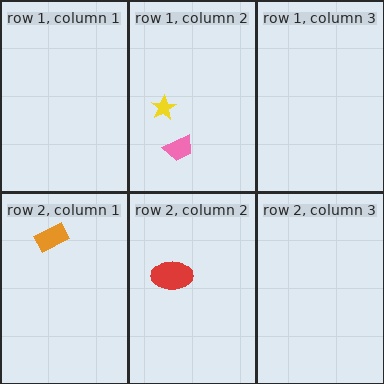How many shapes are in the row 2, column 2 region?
1.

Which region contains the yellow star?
The row 1, column 2 region.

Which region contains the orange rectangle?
The row 2, column 1 region.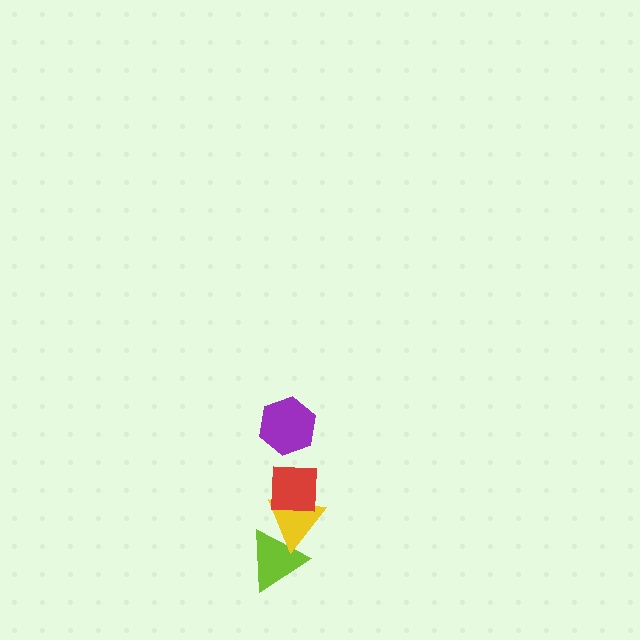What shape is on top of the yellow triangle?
The red square is on top of the yellow triangle.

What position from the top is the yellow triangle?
The yellow triangle is 3rd from the top.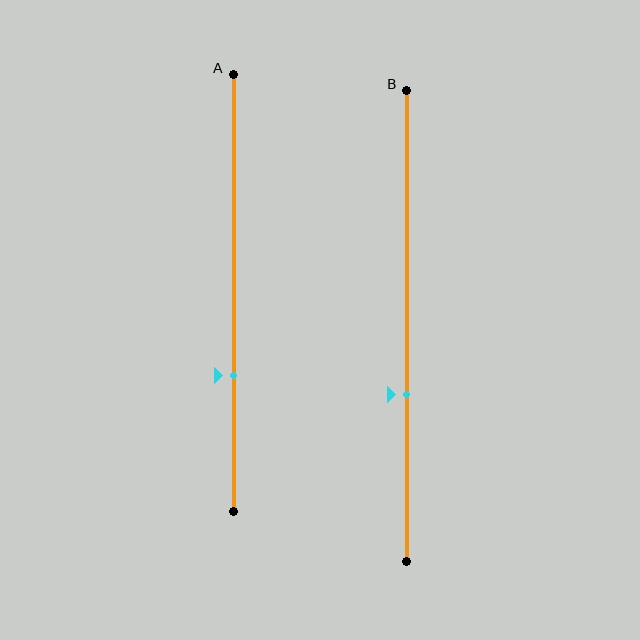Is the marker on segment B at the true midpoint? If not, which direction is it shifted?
No, the marker on segment B is shifted downward by about 14% of the segment length.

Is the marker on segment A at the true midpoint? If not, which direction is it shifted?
No, the marker on segment A is shifted downward by about 19% of the segment length.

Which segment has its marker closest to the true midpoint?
Segment B has its marker closest to the true midpoint.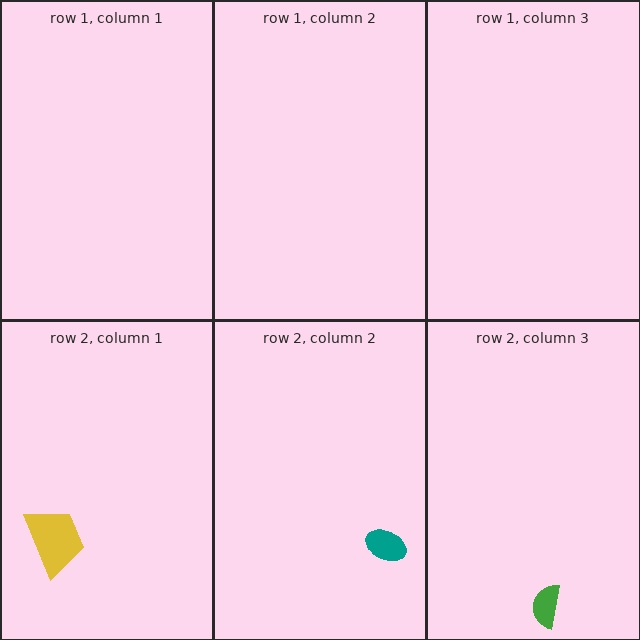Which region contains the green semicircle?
The row 2, column 3 region.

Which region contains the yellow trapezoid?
The row 2, column 1 region.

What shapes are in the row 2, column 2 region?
The teal ellipse.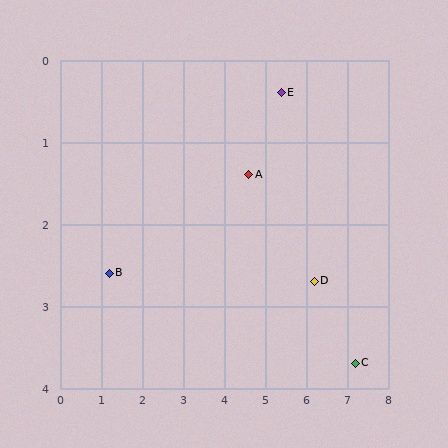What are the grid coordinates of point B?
Point B is at approximately (1.2, 2.6).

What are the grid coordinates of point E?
Point E is at approximately (5.4, 0.4).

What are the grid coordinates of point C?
Point C is at approximately (7.2, 3.7).